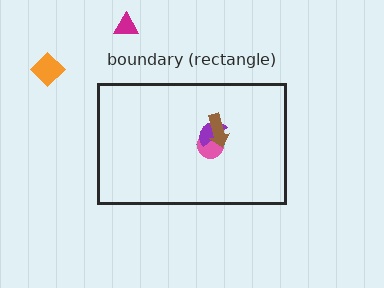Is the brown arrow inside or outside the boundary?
Inside.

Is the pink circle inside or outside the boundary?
Inside.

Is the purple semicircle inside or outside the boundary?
Inside.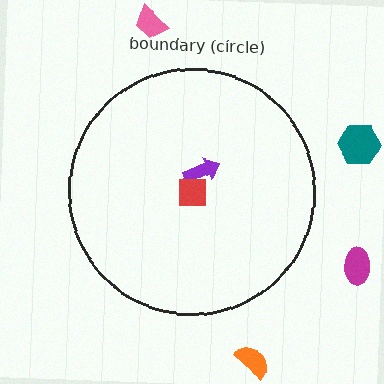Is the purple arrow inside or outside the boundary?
Inside.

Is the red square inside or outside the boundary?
Inside.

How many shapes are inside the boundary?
2 inside, 4 outside.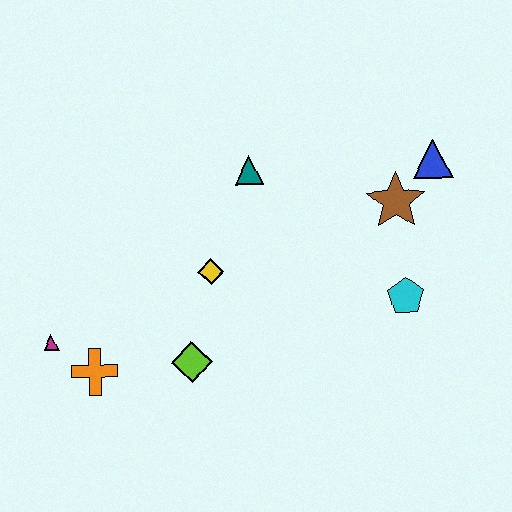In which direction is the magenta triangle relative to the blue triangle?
The magenta triangle is to the left of the blue triangle.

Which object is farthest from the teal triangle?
The magenta triangle is farthest from the teal triangle.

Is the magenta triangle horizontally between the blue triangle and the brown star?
No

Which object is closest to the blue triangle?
The brown star is closest to the blue triangle.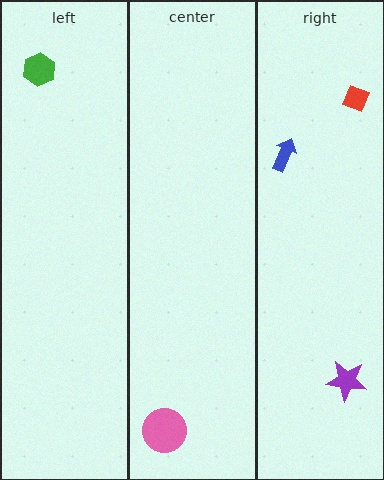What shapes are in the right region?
The blue arrow, the red diamond, the purple star.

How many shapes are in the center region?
1.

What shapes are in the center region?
The pink circle.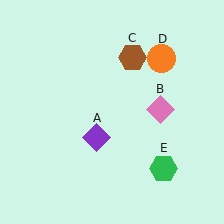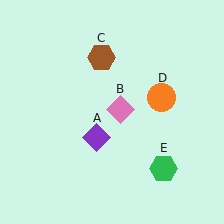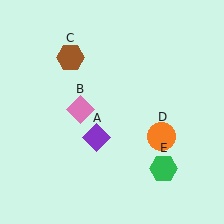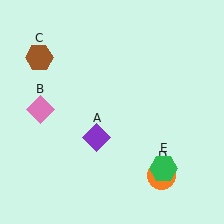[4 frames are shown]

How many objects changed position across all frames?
3 objects changed position: pink diamond (object B), brown hexagon (object C), orange circle (object D).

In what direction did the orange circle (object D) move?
The orange circle (object D) moved down.